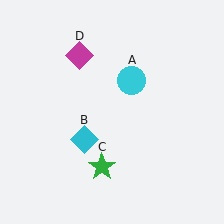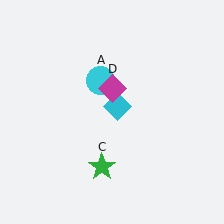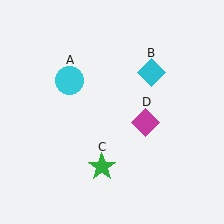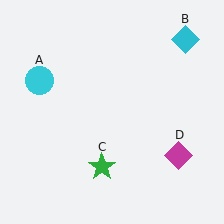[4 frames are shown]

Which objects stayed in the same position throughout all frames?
Green star (object C) remained stationary.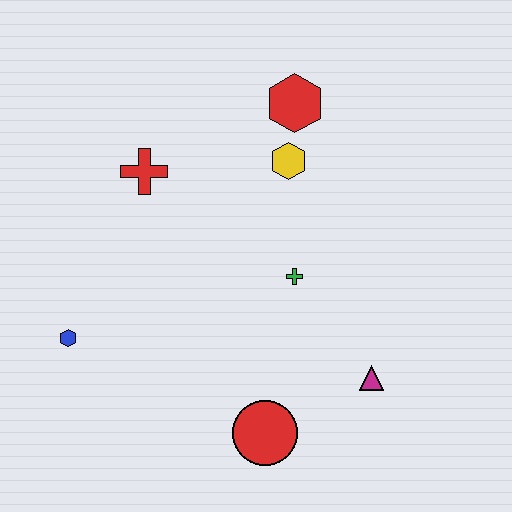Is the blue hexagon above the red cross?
No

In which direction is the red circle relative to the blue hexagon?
The red circle is to the right of the blue hexagon.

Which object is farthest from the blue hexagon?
The red hexagon is farthest from the blue hexagon.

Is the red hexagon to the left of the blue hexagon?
No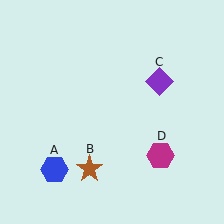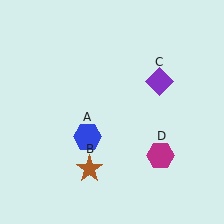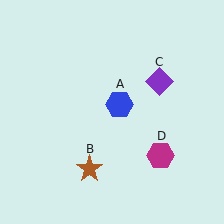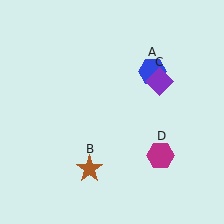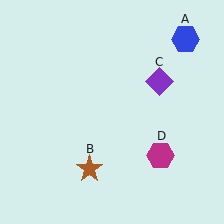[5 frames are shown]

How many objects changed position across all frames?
1 object changed position: blue hexagon (object A).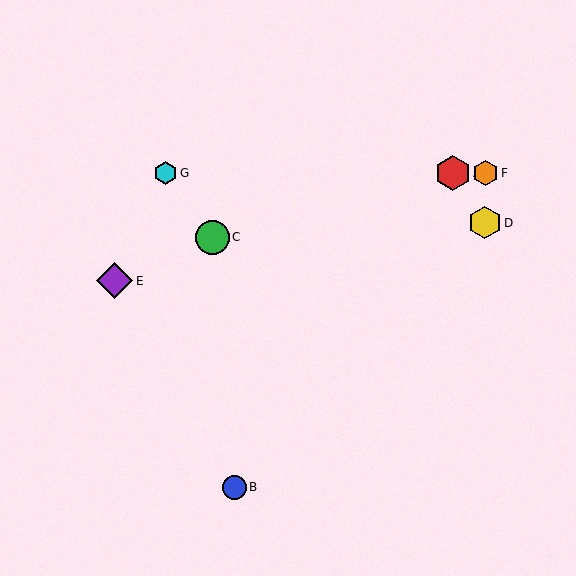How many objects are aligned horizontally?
3 objects (A, F, G) are aligned horizontally.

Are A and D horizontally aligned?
No, A is at y≈173 and D is at y≈223.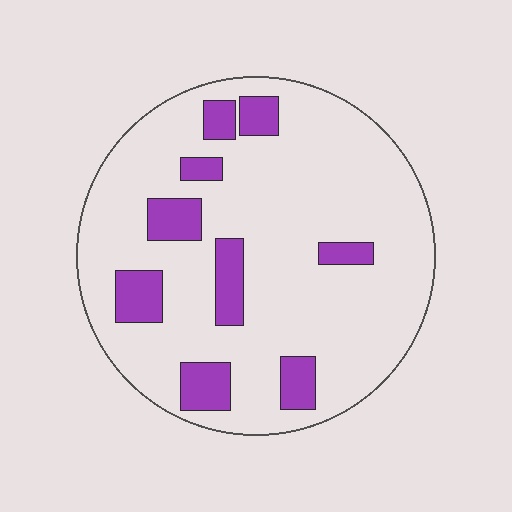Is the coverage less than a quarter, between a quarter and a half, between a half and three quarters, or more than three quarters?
Less than a quarter.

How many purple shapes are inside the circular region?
9.